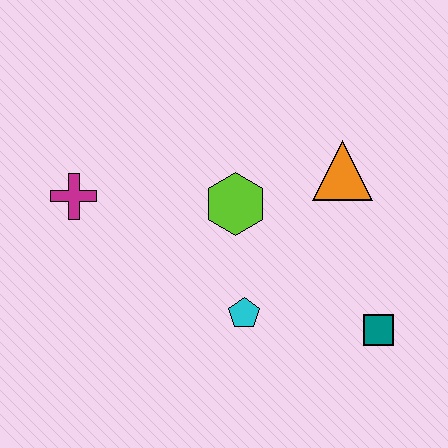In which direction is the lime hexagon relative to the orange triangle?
The lime hexagon is to the left of the orange triangle.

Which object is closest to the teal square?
The cyan pentagon is closest to the teal square.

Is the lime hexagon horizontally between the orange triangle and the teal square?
No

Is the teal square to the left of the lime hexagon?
No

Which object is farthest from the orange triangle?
The magenta cross is farthest from the orange triangle.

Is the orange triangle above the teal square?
Yes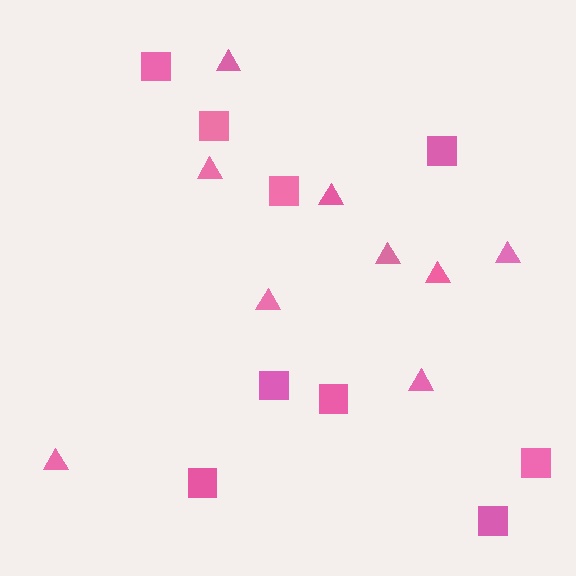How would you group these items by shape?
There are 2 groups: one group of squares (9) and one group of triangles (9).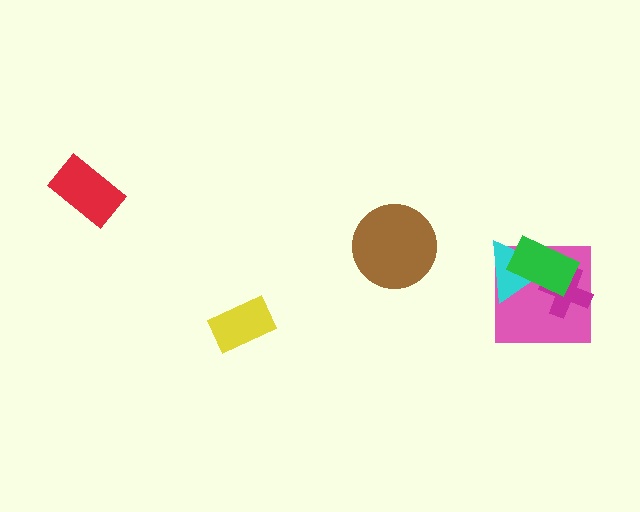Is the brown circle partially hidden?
No, no other shape covers it.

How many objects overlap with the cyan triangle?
3 objects overlap with the cyan triangle.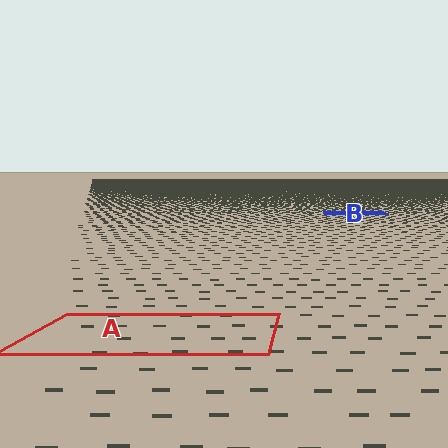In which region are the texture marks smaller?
The texture marks are smaller in region B, because it is farther away.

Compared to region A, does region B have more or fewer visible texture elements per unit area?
Region B has more texture elements per unit area — they are packed more densely because it is farther away.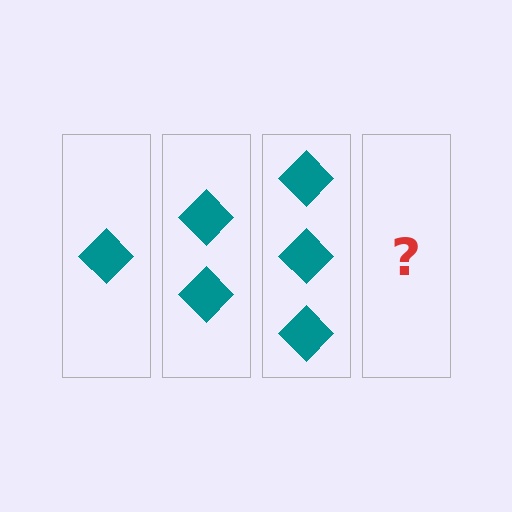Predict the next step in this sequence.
The next step is 4 diamonds.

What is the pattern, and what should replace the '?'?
The pattern is that each step adds one more diamond. The '?' should be 4 diamonds.